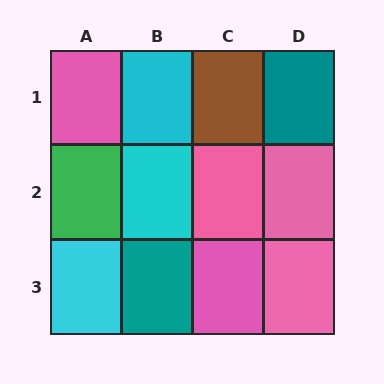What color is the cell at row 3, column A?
Cyan.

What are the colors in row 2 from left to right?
Green, cyan, pink, pink.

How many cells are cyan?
3 cells are cyan.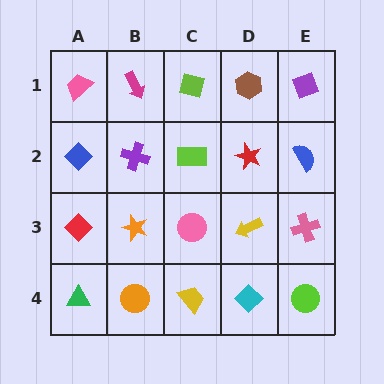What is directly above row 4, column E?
A pink cross.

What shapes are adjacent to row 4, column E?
A pink cross (row 3, column E), a cyan diamond (row 4, column D).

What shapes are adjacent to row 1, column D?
A red star (row 2, column D), a lime square (row 1, column C), a purple diamond (row 1, column E).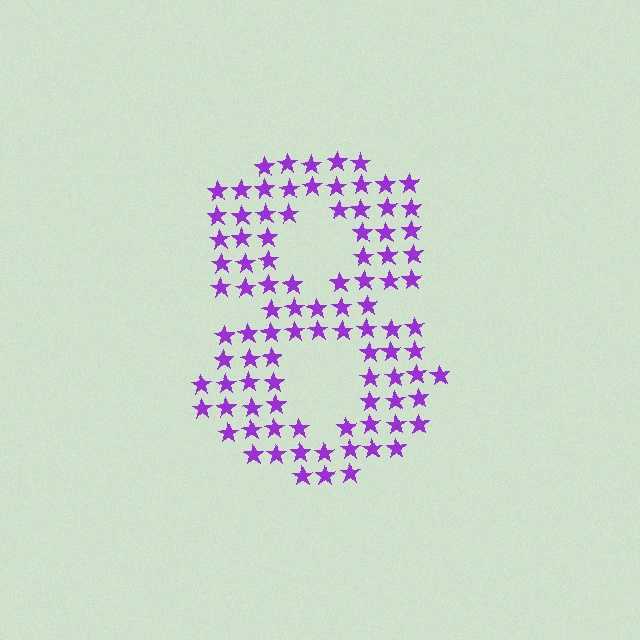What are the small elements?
The small elements are stars.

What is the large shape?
The large shape is the digit 8.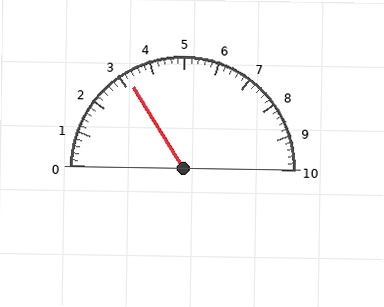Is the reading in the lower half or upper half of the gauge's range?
The reading is in the lower half of the range (0 to 10).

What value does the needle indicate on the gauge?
The needle indicates approximately 3.2.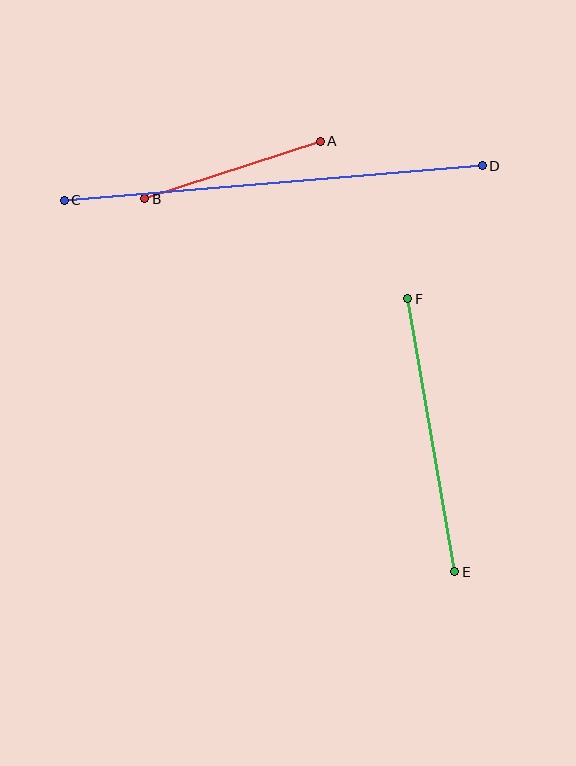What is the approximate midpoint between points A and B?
The midpoint is at approximately (232, 170) pixels.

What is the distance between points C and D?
The distance is approximately 420 pixels.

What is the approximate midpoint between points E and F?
The midpoint is at approximately (431, 435) pixels.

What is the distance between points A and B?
The distance is approximately 185 pixels.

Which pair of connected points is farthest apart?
Points C and D are farthest apart.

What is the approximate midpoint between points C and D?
The midpoint is at approximately (273, 183) pixels.